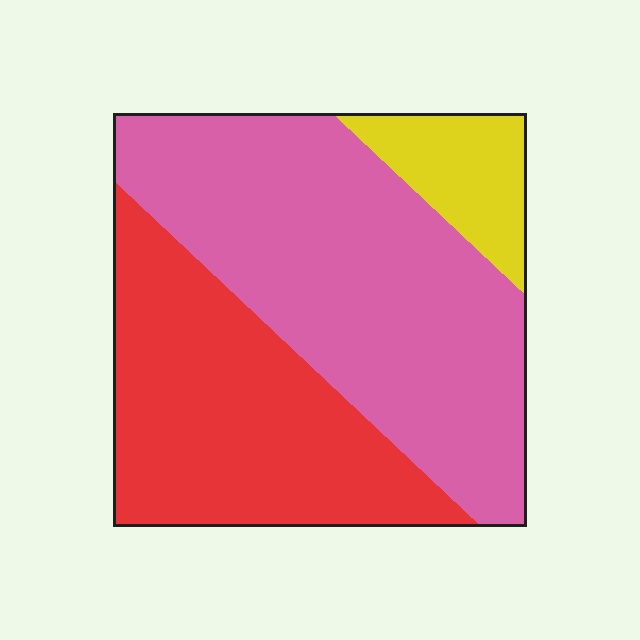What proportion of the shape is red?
Red takes up about three eighths (3/8) of the shape.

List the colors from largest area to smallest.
From largest to smallest: pink, red, yellow.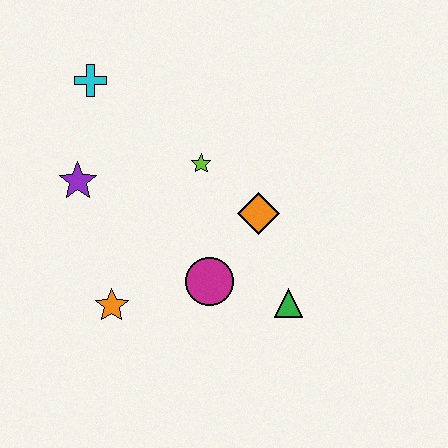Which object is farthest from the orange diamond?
The cyan cross is farthest from the orange diamond.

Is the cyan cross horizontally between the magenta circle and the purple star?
Yes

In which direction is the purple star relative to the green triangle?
The purple star is to the left of the green triangle.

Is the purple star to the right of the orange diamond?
No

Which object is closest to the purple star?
The cyan cross is closest to the purple star.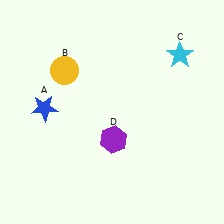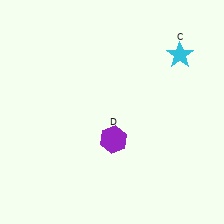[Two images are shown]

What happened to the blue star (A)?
The blue star (A) was removed in Image 2. It was in the top-left area of Image 1.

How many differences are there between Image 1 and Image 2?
There are 2 differences between the two images.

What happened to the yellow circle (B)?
The yellow circle (B) was removed in Image 2. It was in the top-left area of Image 1.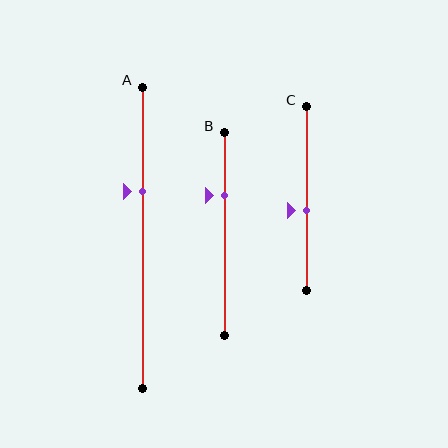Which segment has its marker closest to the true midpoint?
Segment C has its marker closest to the true midpoint.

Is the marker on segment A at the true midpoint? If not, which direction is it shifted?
No, the marker on segment A is shifted upward by about 15% of the segment length.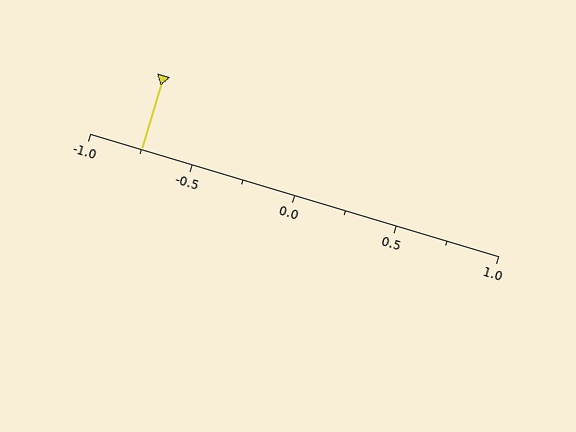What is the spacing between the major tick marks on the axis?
The major ticks are spaced 0.5 apart.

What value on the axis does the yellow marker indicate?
The marker indicates approximately -0.75.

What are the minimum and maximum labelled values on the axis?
The axis runs from -1.0 to 1.0.